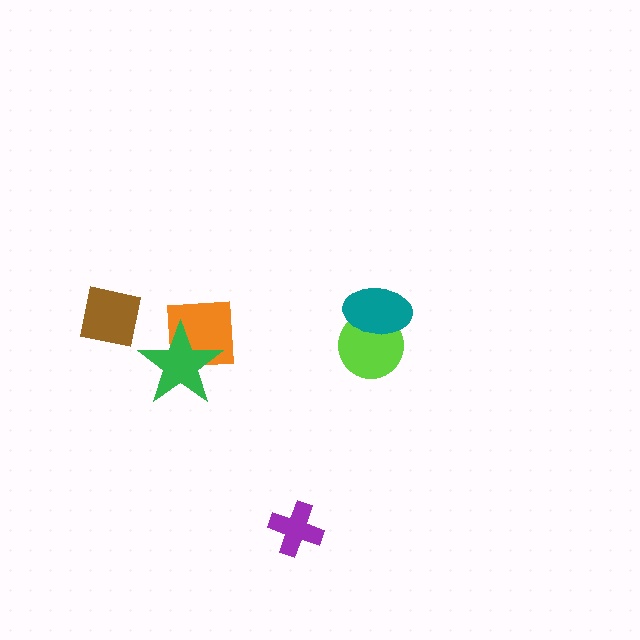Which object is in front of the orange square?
The green star is in front of the orange square.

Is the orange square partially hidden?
Yes, it is partially covered by another shape.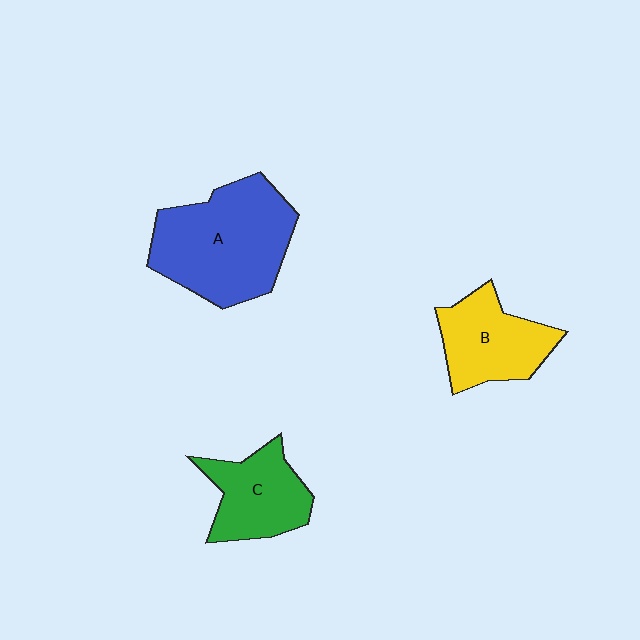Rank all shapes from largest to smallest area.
From largest to smallest: A (blue), B (yellow), C (green).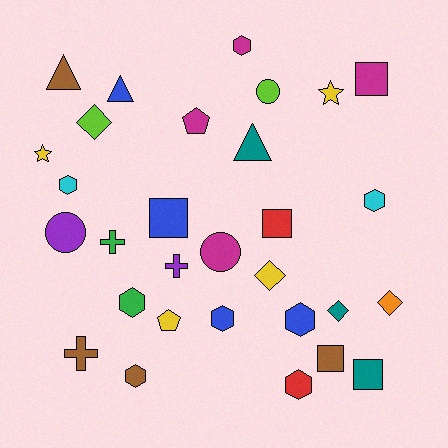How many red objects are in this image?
There are 2 red objects.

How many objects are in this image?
There are 30 objects.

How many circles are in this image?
There are 3 circles.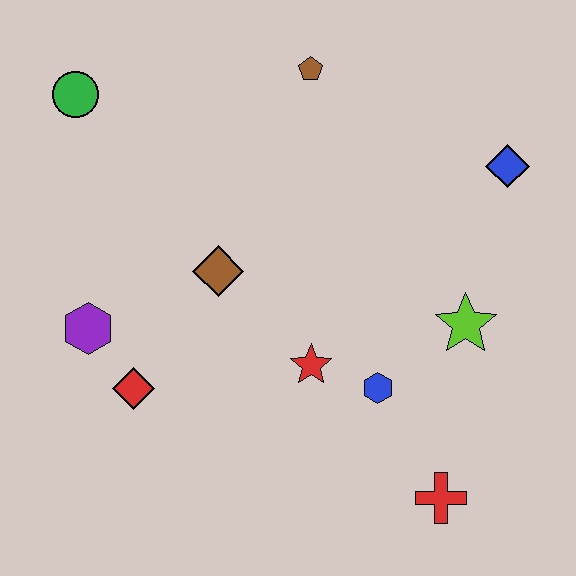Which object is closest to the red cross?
The blue hexagon is closest to the red cross.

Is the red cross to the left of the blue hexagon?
No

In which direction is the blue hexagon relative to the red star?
The blue hexagon is to the right of the red star.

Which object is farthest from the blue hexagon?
The green circle is farthest from the blue hexagon.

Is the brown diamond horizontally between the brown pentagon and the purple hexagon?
Yes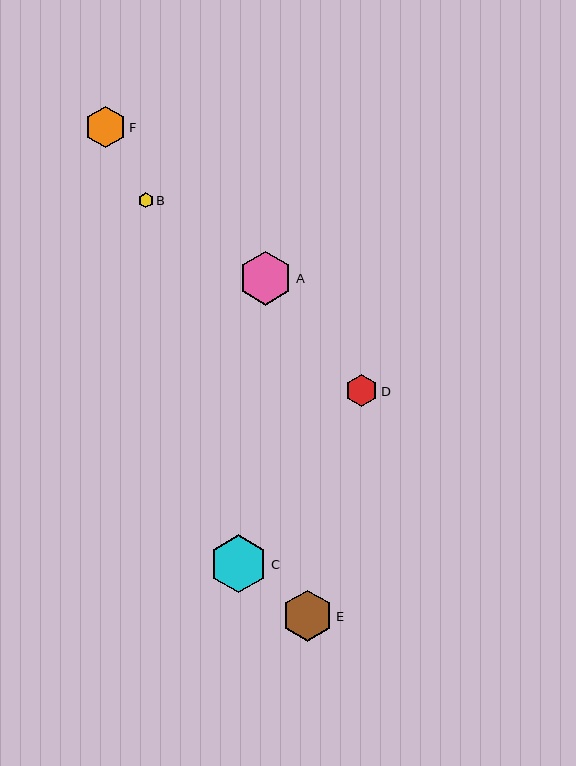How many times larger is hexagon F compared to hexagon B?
Hexagon F is approximately 2.7 times the size of hexagon B.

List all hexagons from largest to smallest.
From largest to smallest: C, A, E, F, D, B.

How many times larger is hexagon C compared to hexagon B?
Hexagon C is approximately 3.9 times the size of hexagon B.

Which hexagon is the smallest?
Hexagon B is the smallest with a size of approximately 15 pixels.